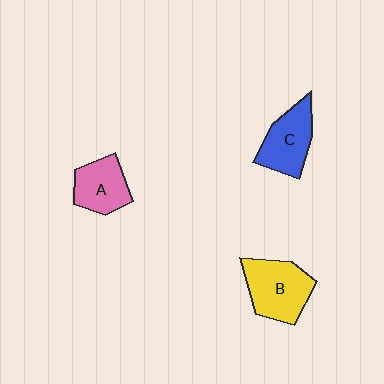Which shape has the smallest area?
Shape A (pink).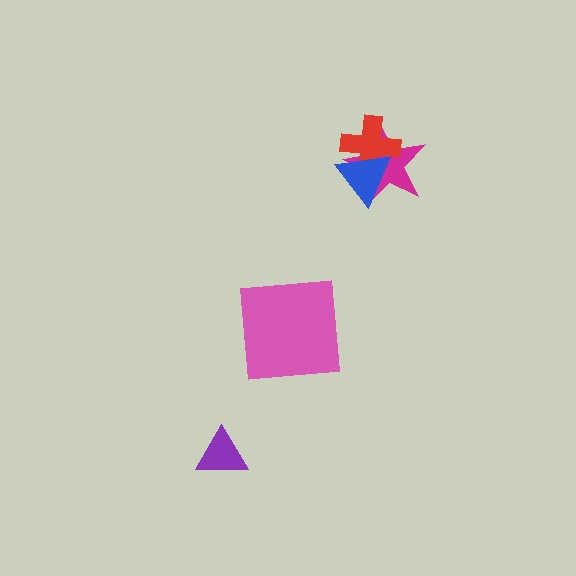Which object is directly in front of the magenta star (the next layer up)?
The red cross is directly in front of the magenta star.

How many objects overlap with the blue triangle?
2 objects overlap with the blue triangle.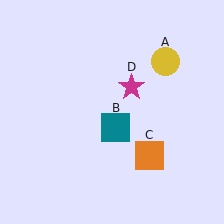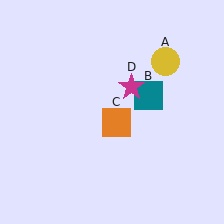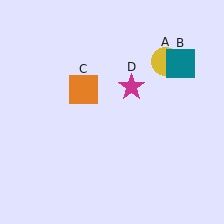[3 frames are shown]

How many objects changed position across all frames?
2 objects changed position: teal square (object B), orange square (object C).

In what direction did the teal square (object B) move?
The teal square (object B) moved up and to the right.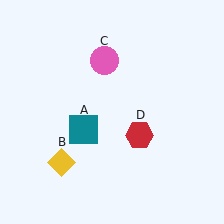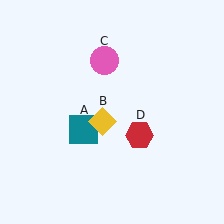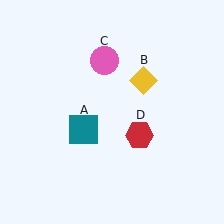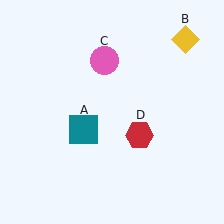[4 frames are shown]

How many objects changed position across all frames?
1 object changed position: yellow diamond (object B).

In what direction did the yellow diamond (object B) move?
The yellow diamond (object B) moved up and to the right.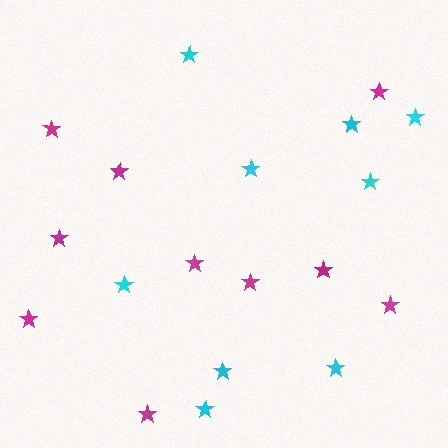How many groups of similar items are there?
There are 2 groups: one group of magenta stars (10) and one group of cyan stars (9).